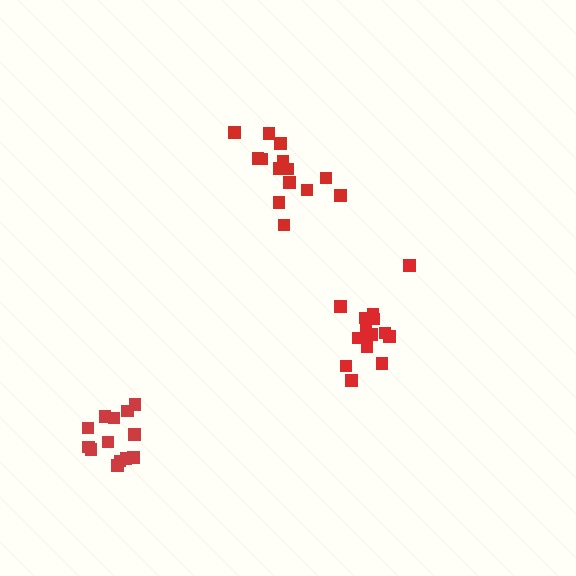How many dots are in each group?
Group 1: 14 dots, Group 2: 15 dots, Group 3: 15 dots (44 total).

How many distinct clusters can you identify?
There are 3 distinct clusters.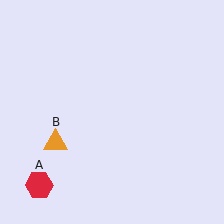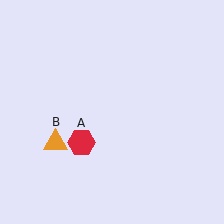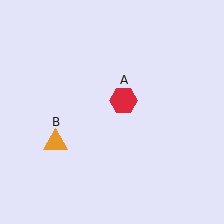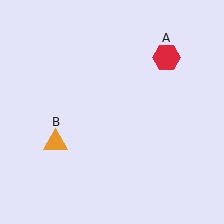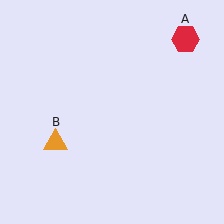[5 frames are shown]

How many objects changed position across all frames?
1 object changed position: red hexagon (object A).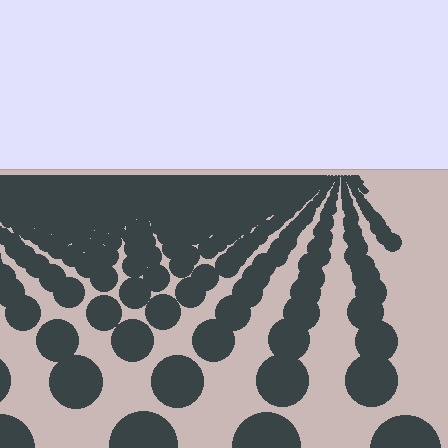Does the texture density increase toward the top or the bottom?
Density increases toward the top.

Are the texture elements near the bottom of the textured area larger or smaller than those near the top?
Larger. Near the bottom, elements are closer to the viewer and appear at a bigger on-screen size.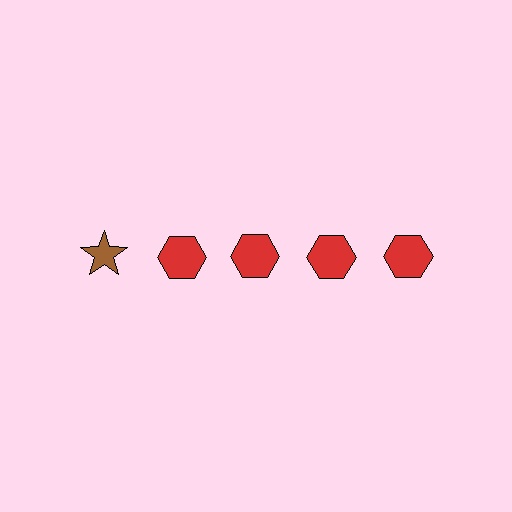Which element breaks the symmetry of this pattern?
The brown star in the top row, leftmost column breaks the symmetry. All other shapes are red hexagons.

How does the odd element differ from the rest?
It differs in both color (brown instead of red) and shape (star instead of hexagon).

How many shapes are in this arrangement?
There are 5 shapes arranged in a grid pattern.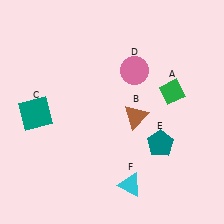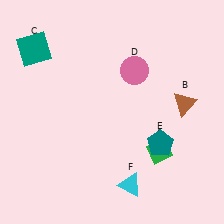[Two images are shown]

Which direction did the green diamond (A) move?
The green diamond (A) moved down.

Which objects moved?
The objects that moved are: the green diamond (A), the brown triangle (B), the teal square (C).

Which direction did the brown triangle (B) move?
The brown triangle (B) moved right.